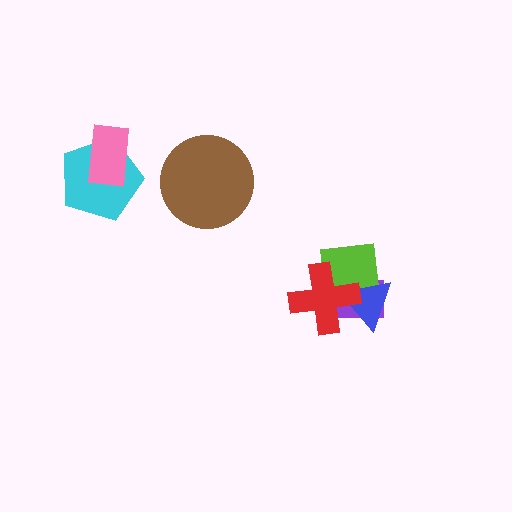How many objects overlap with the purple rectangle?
3 objects overlap with the purple rectangle.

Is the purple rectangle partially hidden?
Yes, it is partially covered by another shape.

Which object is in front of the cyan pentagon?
The pink rectangle is in front of the cyan pentagon.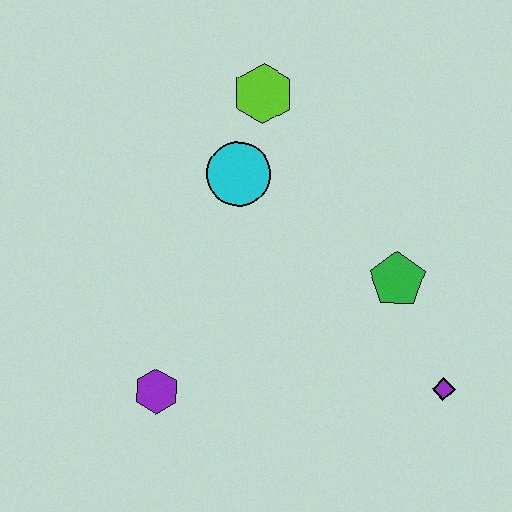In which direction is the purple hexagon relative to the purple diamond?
The purple hexagon is to the left of the purple diamond.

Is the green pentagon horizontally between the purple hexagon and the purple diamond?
Yes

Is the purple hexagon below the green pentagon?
Yes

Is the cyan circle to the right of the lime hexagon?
No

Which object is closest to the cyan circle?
The lime hexagon is closest to the cyan circle.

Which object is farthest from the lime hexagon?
The purple diamond is farthest from the lime hexagon.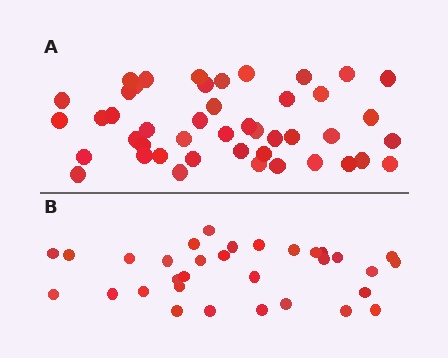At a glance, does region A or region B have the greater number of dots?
Region A (the top region) has more dots.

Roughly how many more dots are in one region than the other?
Region A has approximately 15 more dots than region B.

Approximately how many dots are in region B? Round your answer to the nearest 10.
About 30 dots. (The exact count is 32, which rounds to 30.)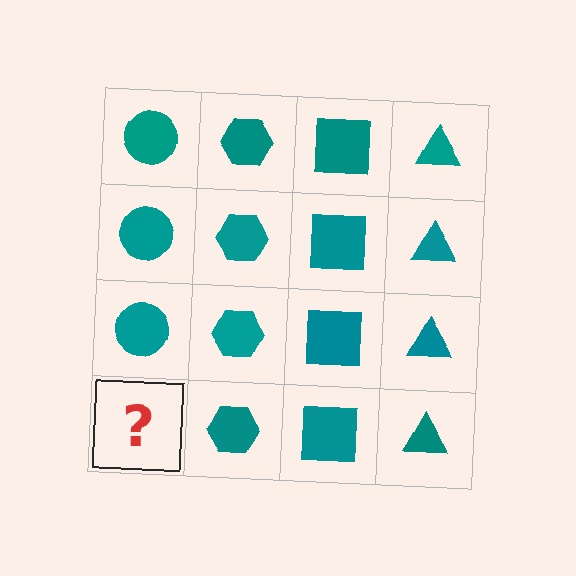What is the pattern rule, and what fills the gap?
The rule is that each column has a consistent shape. The gap should be filled with a teal circle.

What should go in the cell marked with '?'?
The missing cell should contain a teal circle.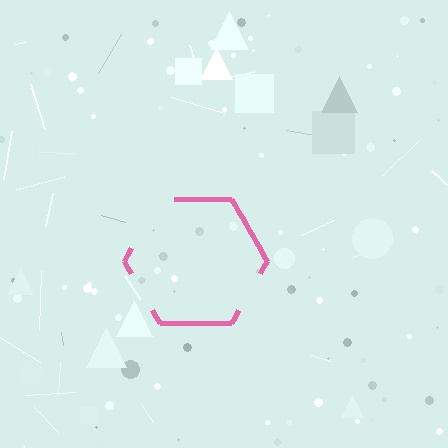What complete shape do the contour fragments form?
The contour fragments form a hexagon.